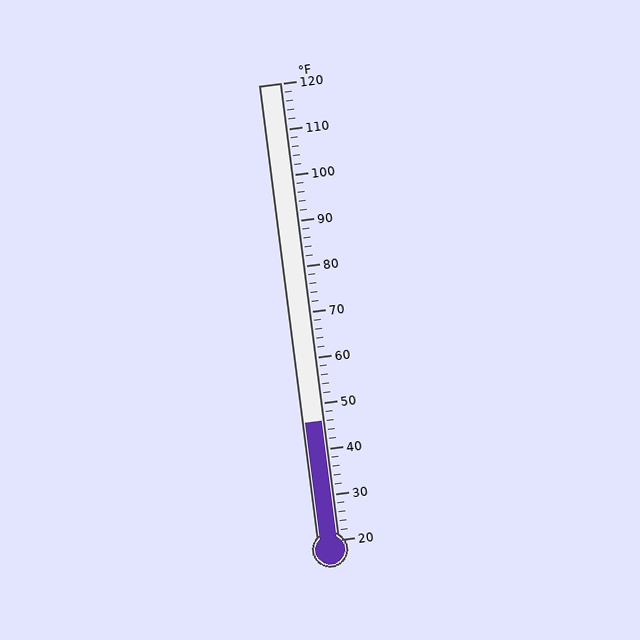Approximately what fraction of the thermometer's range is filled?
The thermometer is filled to approximately 25% of its range.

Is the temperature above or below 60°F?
The temperature is below 60°F.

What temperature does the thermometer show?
The thermometer shows approximately 46°F.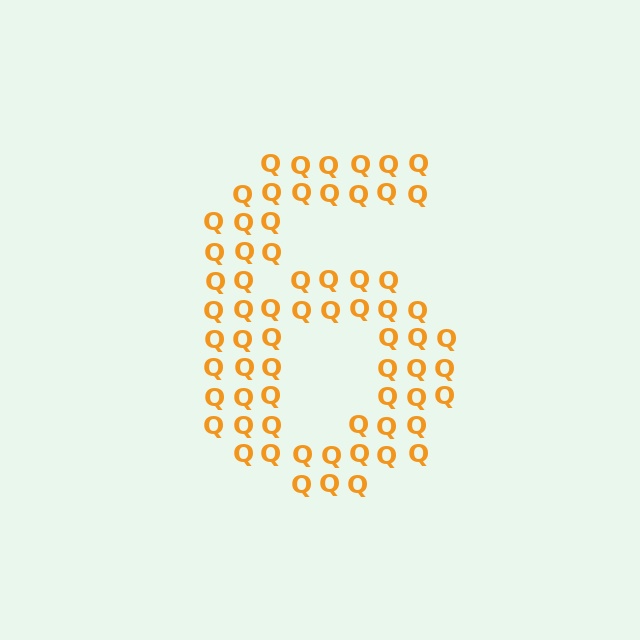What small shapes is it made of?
It is made of small letter Q's.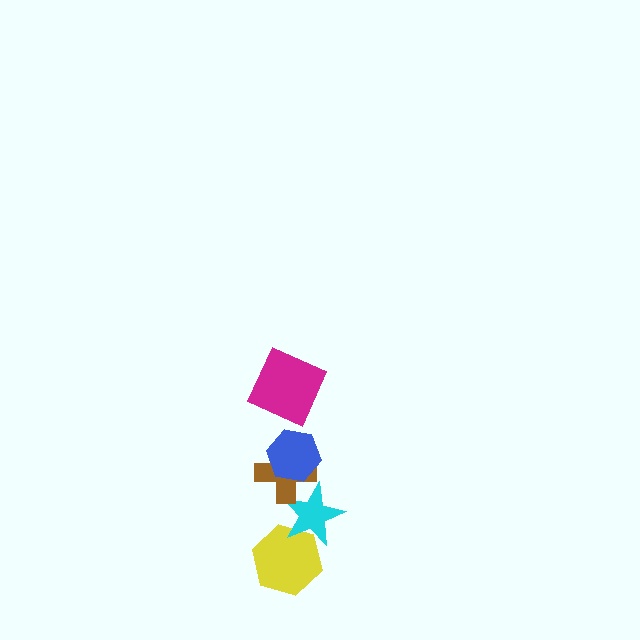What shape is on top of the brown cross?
The blue hexagon is on top of the brown cross.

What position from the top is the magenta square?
The magenta square is 1st from the top.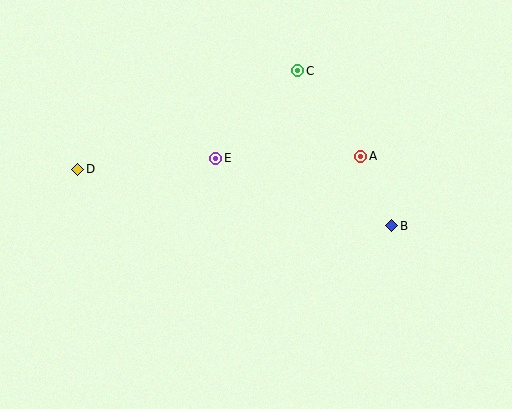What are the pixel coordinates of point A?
Point A is at (361, 156).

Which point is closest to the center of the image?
Point E at (215, 158) is closest to the center.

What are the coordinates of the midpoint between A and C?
The midpoint between A and C is at (329, 114).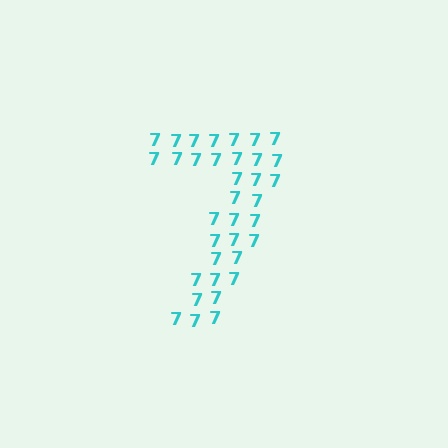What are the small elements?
The small elements are digit 7's.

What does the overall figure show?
The overall figure shows the digit 7.